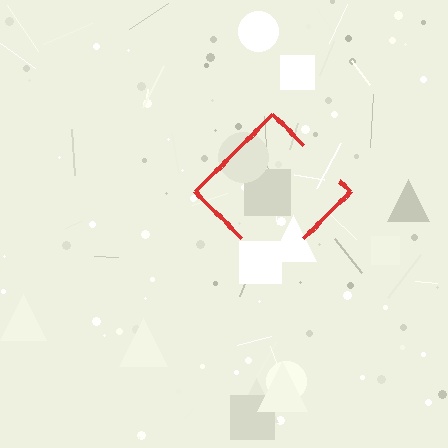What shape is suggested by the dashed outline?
The dashed outline suggests a diamond.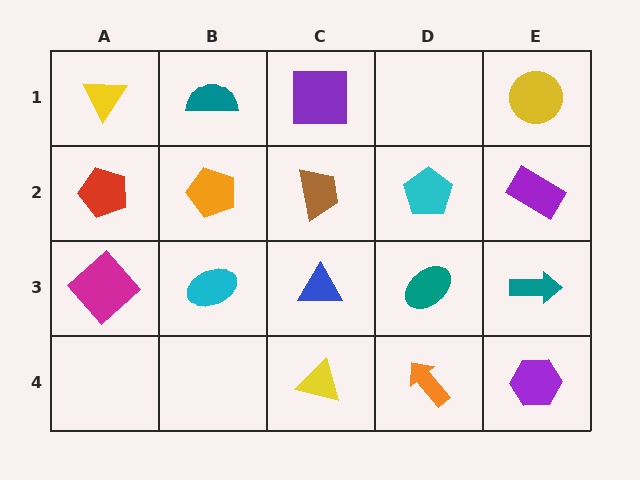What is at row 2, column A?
A red pentagon.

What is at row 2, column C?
A brown trapezoid.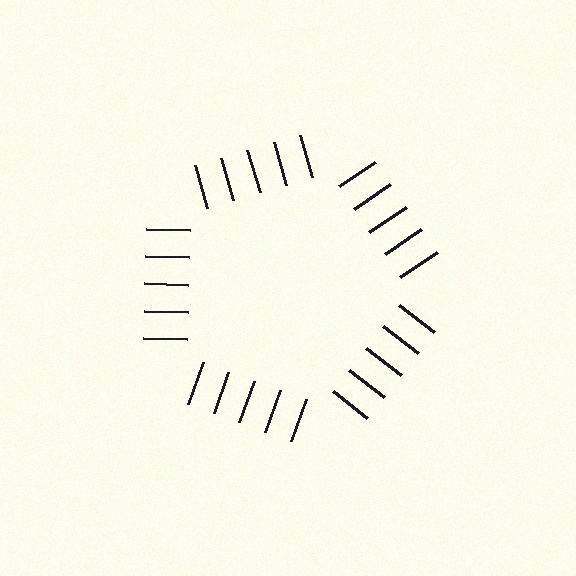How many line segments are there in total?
25 — 5 along each of the 5 edges.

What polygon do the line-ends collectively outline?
An illusory pentagon — the line segments terminate on its edges but no continuous stroke is drawn.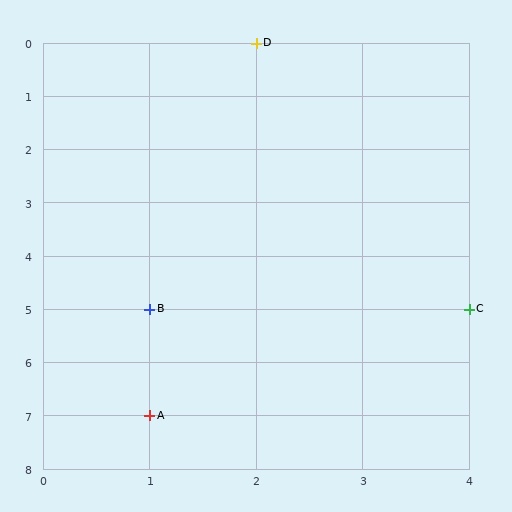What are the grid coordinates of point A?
Point A is at grid coordinates (1, 7).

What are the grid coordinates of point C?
Point C is at grid coordinates (4, 5).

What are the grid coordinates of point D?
Point D is at grid coordinates (2, 0).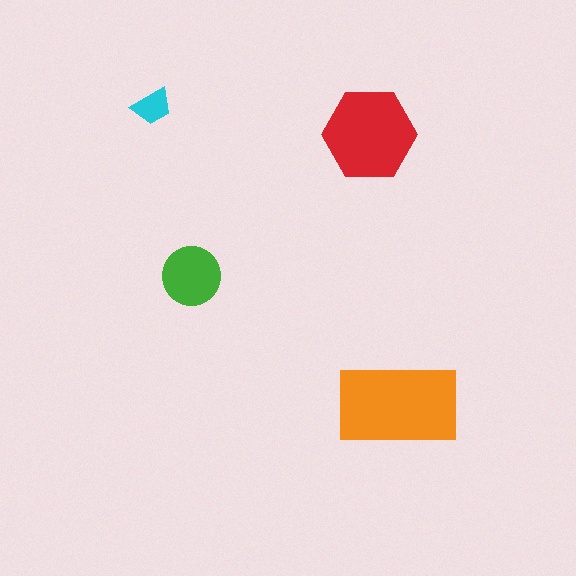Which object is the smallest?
The cyan trapezoid.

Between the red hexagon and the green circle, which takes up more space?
The red hexagon.